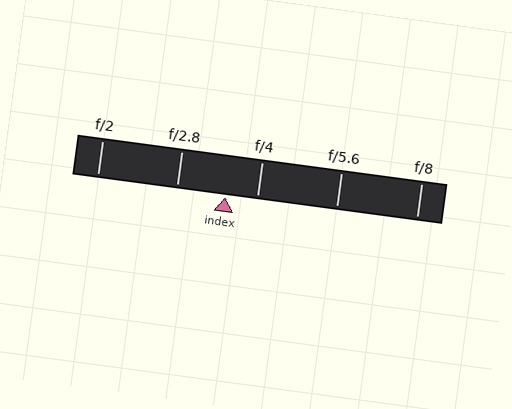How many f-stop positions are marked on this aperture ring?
There are 5 f-stop positions marked.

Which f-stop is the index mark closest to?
The index mark is closest to f/4.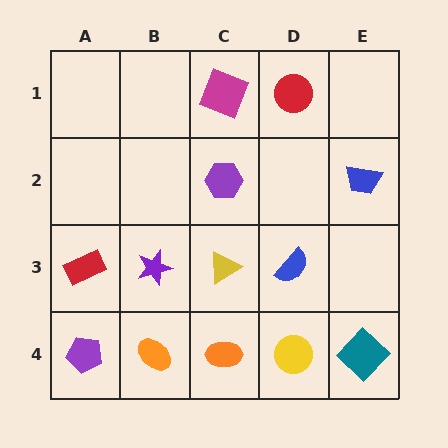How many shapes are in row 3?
4 shapes.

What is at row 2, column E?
A blue trapezoid.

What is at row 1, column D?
A red circle.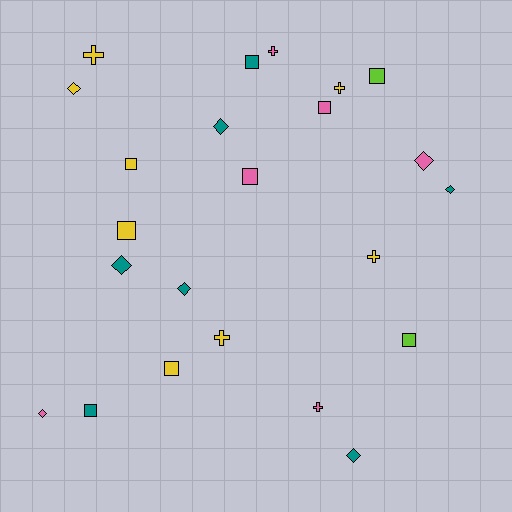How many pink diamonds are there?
There are 2 pink diamonds.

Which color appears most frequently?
Yellow, with 8 objects.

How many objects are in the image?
There are 23 objects.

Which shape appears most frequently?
Square, with 9 objects.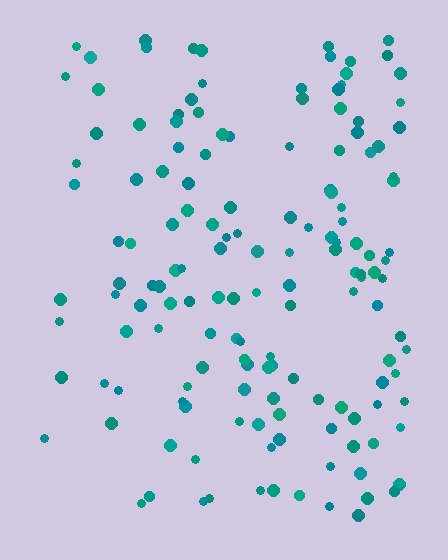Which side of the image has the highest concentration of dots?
The right.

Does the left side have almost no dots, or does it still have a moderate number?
Still a moderate number, just noticeably fewer than the right.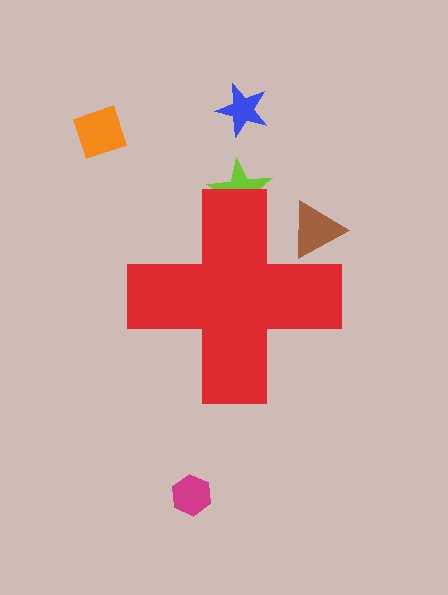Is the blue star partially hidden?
No, the blue star is fully visible.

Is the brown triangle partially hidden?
Yes, the brown triangle is partially hidden behind the red cross.